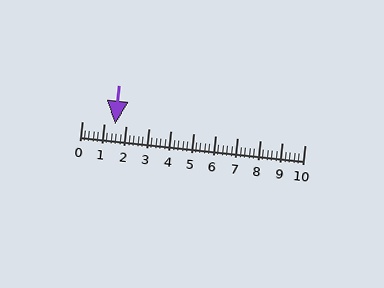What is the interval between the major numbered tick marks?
The major tick marks are spaced 1 units apart.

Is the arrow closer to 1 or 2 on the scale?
The arrow is closer to 2.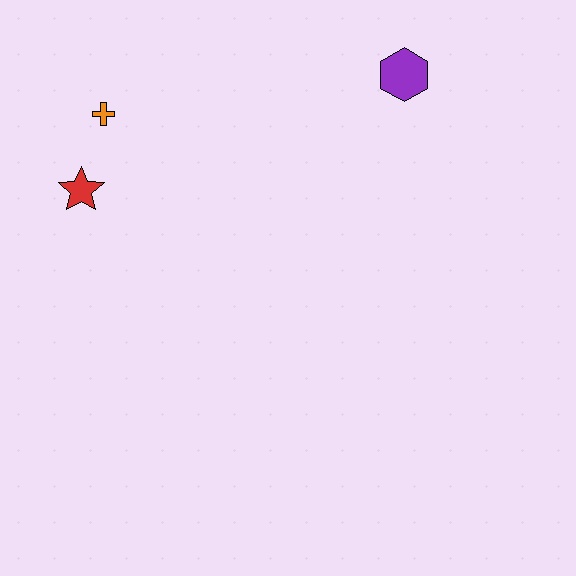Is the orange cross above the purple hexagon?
No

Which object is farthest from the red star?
The purple hexagon is farthest from the red star.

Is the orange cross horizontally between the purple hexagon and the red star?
Yes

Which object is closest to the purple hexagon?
The orange cross is closest to the purple hexagon.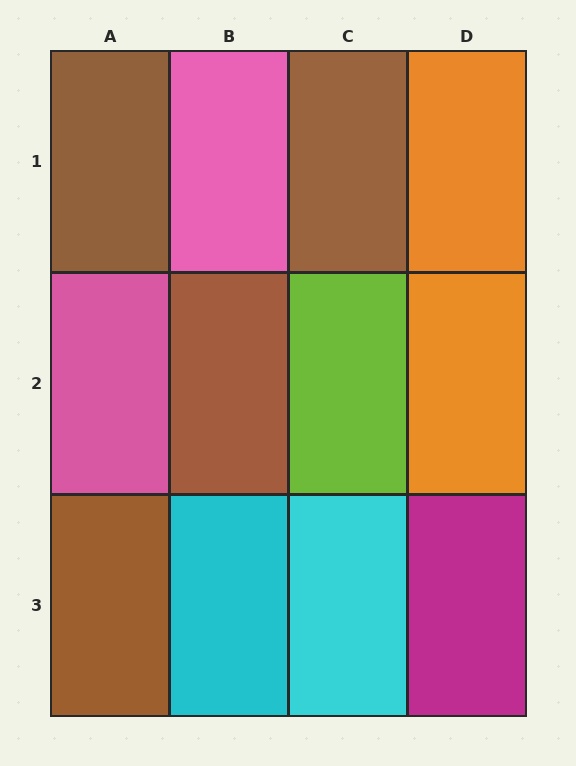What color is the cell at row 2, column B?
Brown.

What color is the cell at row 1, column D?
Orange.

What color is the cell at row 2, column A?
Pink.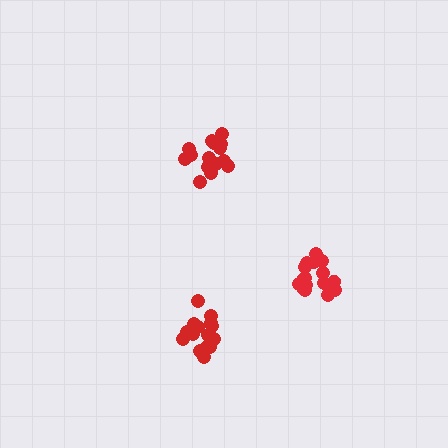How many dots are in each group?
Group 1: 16 dots, Group 2: 15 dots, Group 3: 18 dots (49 total).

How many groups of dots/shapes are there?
There are 3 groups.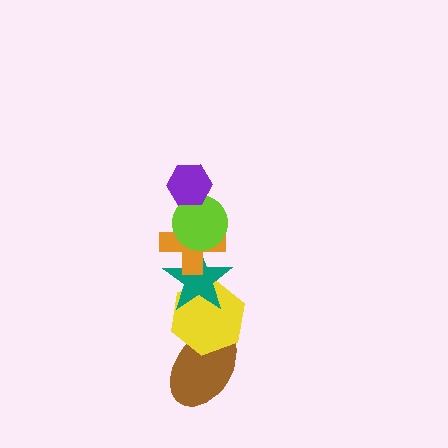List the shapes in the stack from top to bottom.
From top to bottom: the purple hexagon, the lime circle, the orange cross, the teal star, the yellow hexagon, the brown ellipse.